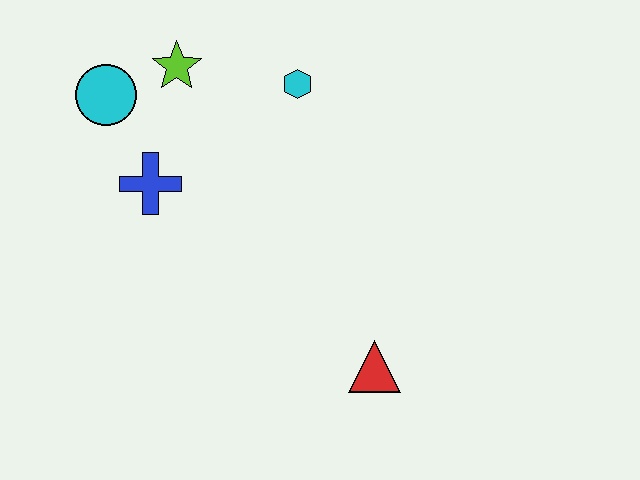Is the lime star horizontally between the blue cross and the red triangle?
Yes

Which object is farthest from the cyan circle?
The red triangle is farthest from the cyan circle.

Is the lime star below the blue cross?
No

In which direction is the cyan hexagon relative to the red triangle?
The cyan hexagon is above the red triangle.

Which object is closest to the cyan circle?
The lime star is closest to the cyan circle.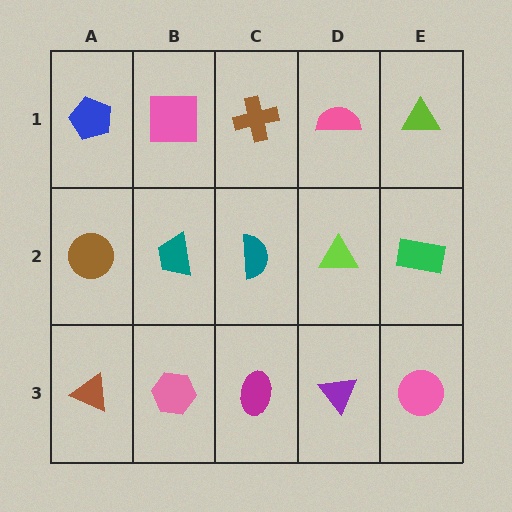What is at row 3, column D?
A purple triangle.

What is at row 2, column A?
A brown circle.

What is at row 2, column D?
A lime triangle.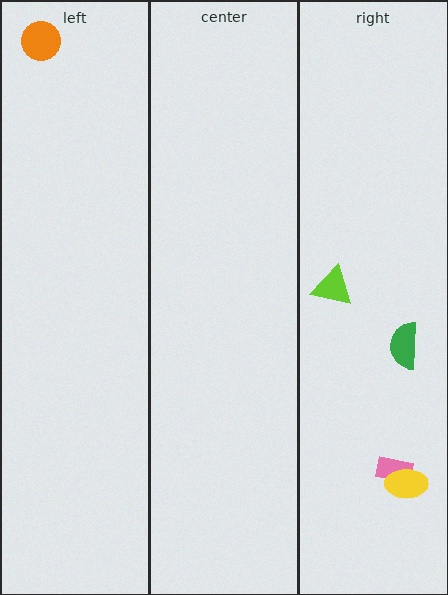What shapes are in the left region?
The orange circle.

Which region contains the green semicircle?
The right region.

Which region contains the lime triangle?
The right region.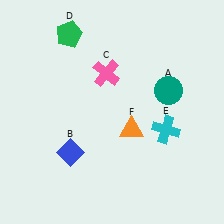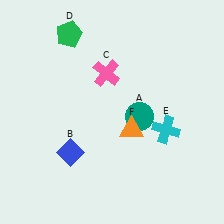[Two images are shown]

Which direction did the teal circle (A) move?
The teal circle (A) moved left.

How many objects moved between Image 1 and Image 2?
1 object moved between the two images.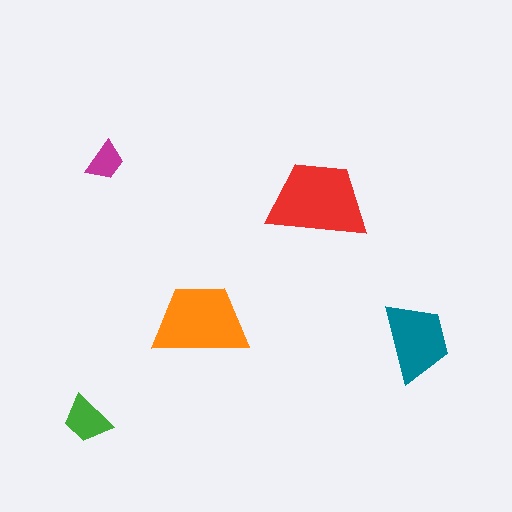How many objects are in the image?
There are 5 objects in the image.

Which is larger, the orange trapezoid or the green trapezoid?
The orange one.